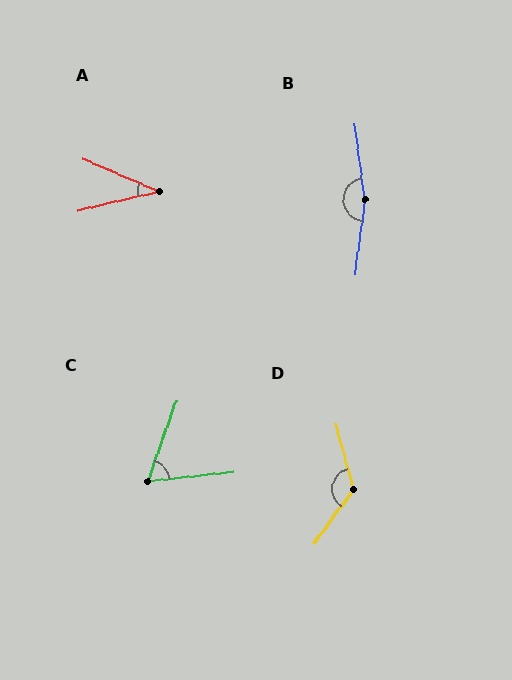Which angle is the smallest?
A, at approximately 36 degrees.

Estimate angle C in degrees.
Approximately 65 degrees.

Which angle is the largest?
B, at approximately 165 degrees.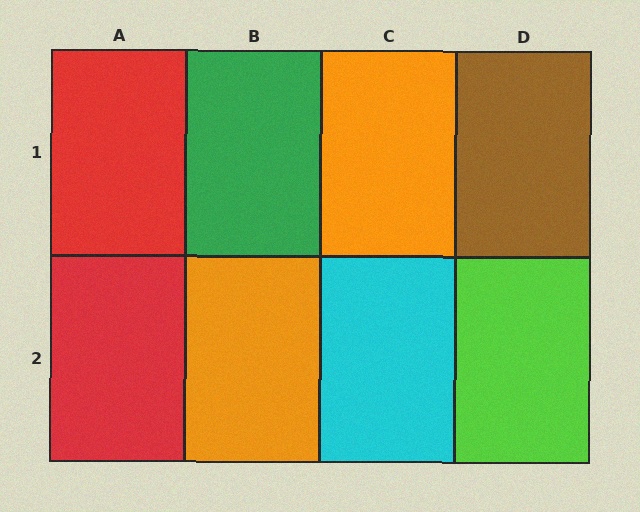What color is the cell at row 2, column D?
Lime.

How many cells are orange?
2 cells are orange.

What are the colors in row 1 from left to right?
Red, green, orange, brown.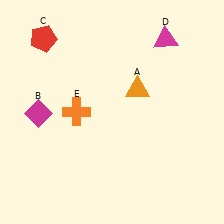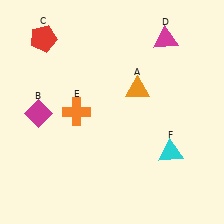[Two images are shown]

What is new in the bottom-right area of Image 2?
A cyan triangle (F) was added in the bottom-right area of Image 2.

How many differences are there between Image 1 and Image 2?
There is 1 difference between the two images.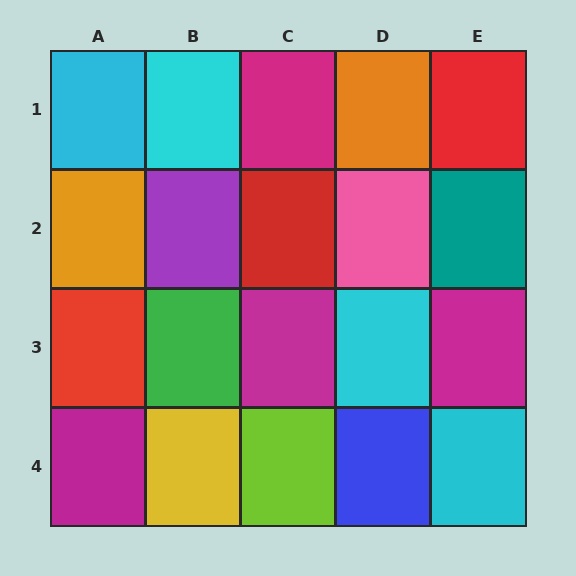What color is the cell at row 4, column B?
Yellow.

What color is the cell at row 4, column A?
Magenta.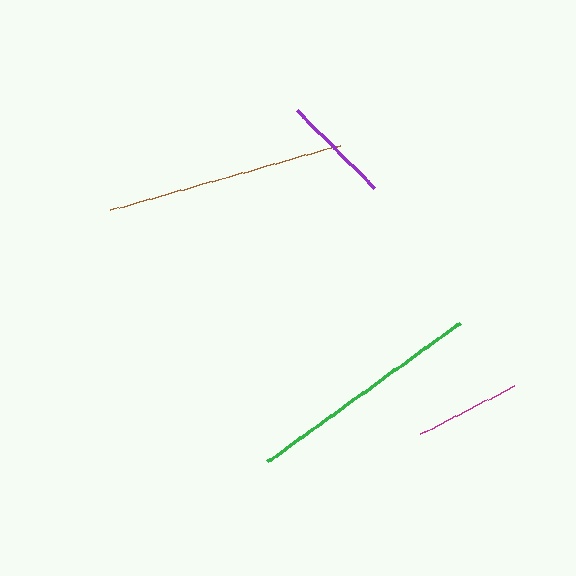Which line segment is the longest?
The green line is the longest at approximately 237 pixels.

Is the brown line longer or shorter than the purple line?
The brown line is longer than the purple line.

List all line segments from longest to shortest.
From longest to shortest: green, brown, purple, magenta.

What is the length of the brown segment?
The brown segment is approximately 237 pixels long.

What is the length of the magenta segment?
The magenta segment is approximately 105 pixels long.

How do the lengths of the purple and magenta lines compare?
The purple and magenta lines are approximately the same length.